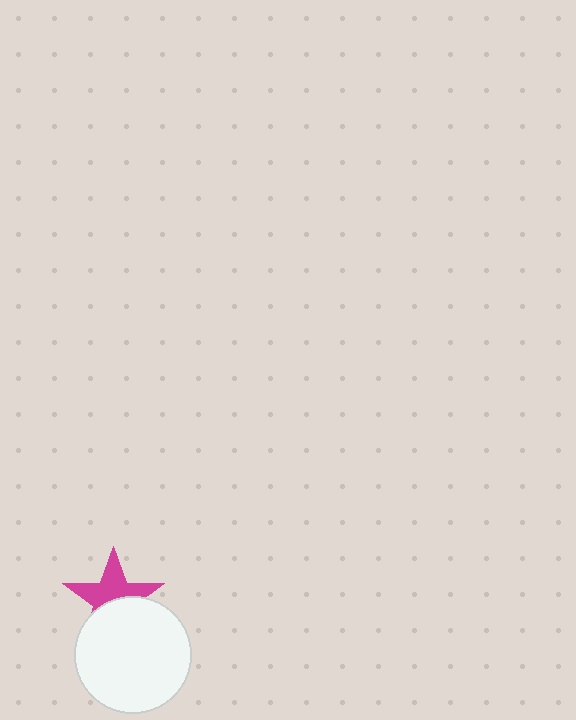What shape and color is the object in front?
The object in front is a white circle.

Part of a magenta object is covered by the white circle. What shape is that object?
It is a star.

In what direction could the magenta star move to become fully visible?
The magenta star could move up. That would shift it out from behind the white circle entirely.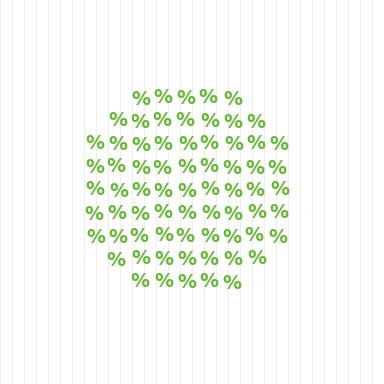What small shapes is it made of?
It is made of small percent signs.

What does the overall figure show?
The overall figure shows a circle.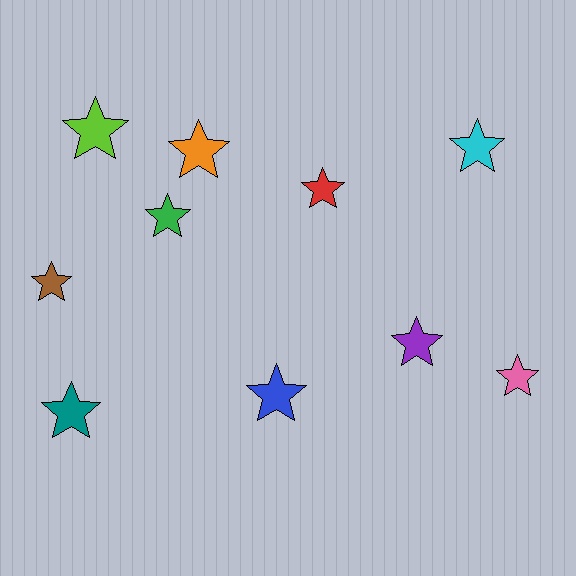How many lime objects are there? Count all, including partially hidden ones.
There is 1 lime object.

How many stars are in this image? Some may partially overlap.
There are 10 stars.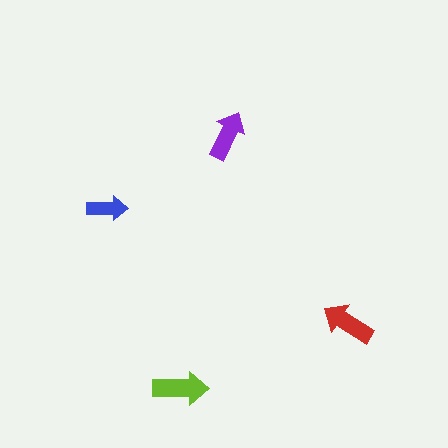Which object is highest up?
The purple arrow is topmost.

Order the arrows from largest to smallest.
the lime one, the red one, the purple one, the blue one.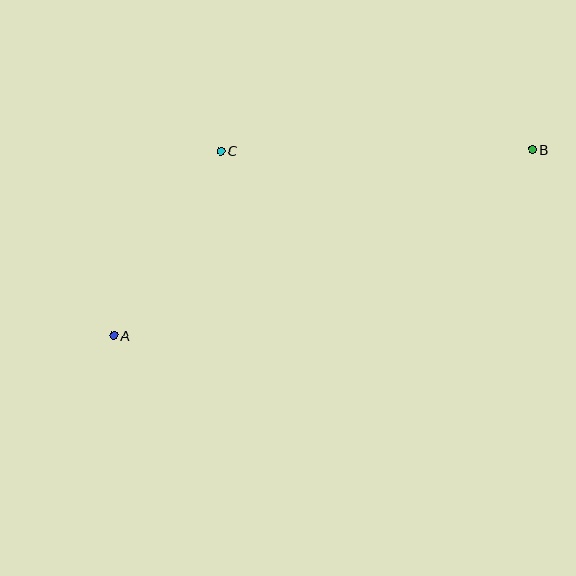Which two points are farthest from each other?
Points A and B are farthest from each other.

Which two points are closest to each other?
Points A and C are closest to each other.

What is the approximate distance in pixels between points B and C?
The distance between B and C is approximately 312 pixels.